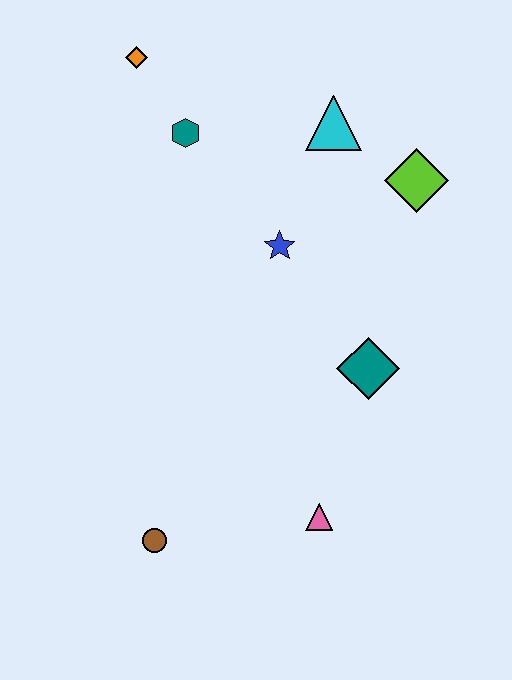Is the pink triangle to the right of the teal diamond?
No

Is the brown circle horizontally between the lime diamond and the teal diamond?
No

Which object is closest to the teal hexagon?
The orange diamond is closest to the teal hexagon.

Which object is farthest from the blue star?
The brown circle is farthest from the blue star.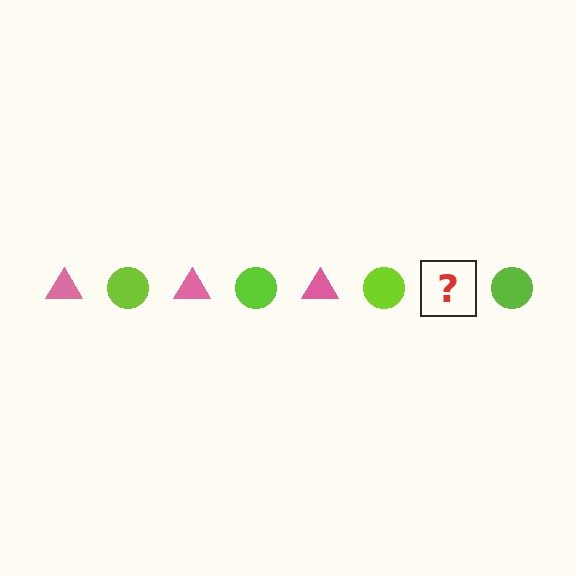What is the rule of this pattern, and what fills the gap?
The rule is that the pattern alternates between pink triangle and lime circle. The gap should be filled with a pink triangle.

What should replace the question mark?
The question mark should be replaced with a pink triangle.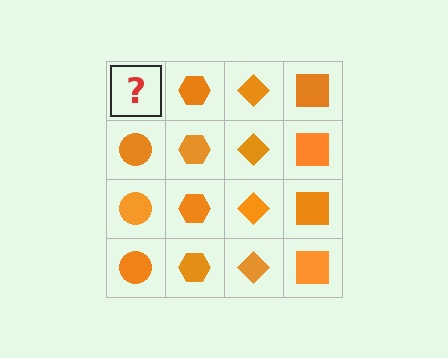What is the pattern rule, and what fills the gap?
The rule is that each column has a consistent shape. The gap should be filled with an orange circle.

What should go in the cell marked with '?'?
The missing cell should contain an orange circle.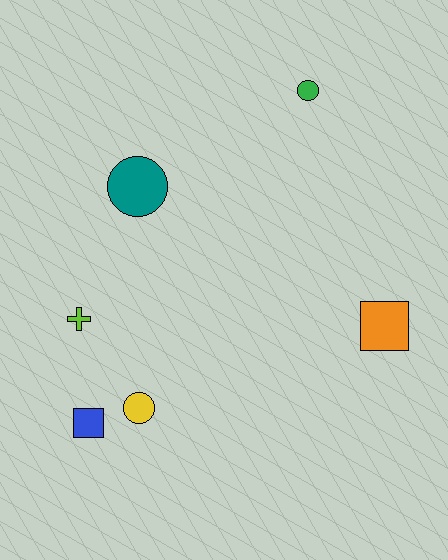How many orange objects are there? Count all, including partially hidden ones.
There is 1 orange object.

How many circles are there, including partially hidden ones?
There are 3 circles.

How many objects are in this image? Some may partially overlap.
There are 6 objects.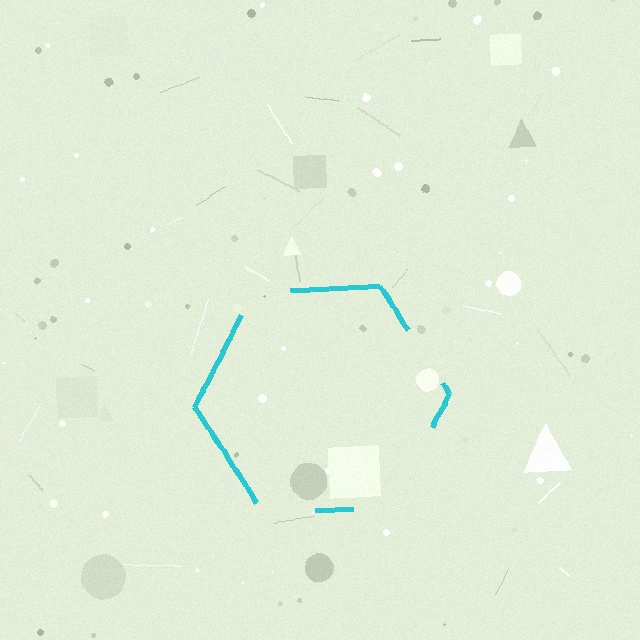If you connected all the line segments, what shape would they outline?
They would outline a hexagon.